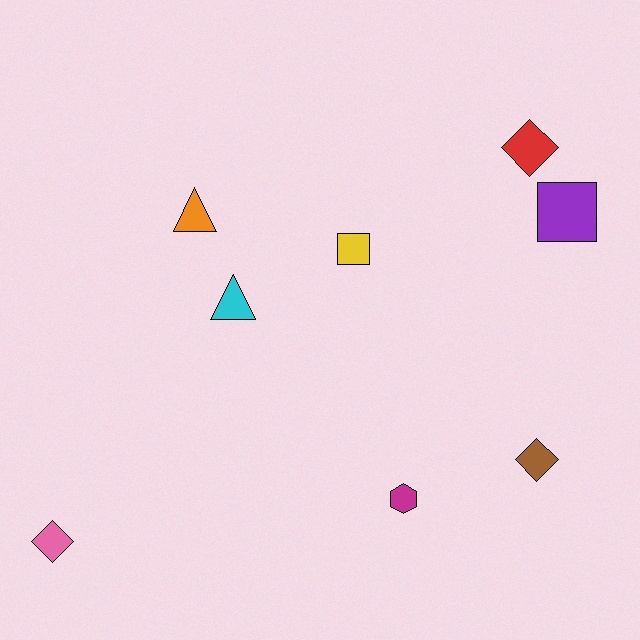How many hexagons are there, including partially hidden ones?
There is 1 hexagon.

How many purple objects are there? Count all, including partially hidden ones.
There is 1 purple object.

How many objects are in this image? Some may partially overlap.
There are 8 objects.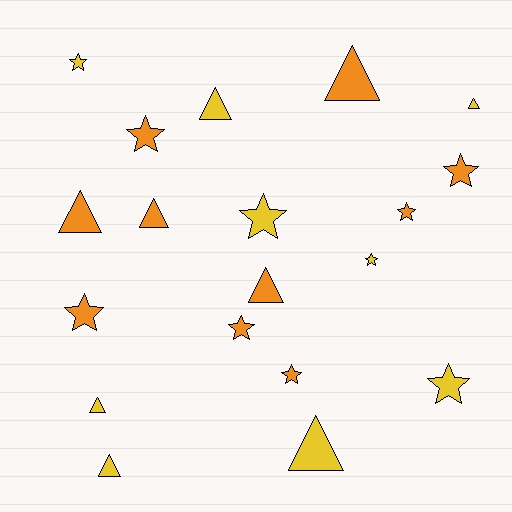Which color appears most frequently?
Orange, with 10 objects.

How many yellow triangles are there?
There are 5 yellow triangles.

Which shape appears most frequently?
Star, with 10 objects.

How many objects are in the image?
There are 19 objects.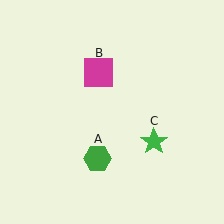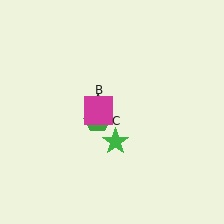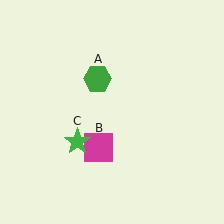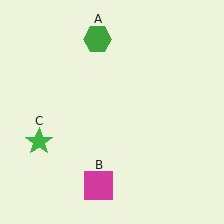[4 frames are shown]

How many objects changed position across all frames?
3 objects changed position: green hexagon (object A), magenta square (object B), green star (object C).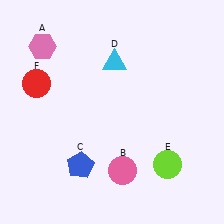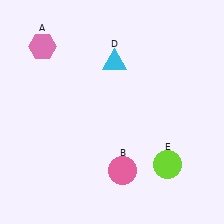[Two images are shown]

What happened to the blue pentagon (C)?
The blue pentagon (C) was removed in Image 2. It was in the bottom-left area of Image 1.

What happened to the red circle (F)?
The red circle (F) was removed in Image 2. It was in the top-left area of Image 1.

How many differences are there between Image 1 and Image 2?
There are 2 differences between the two images.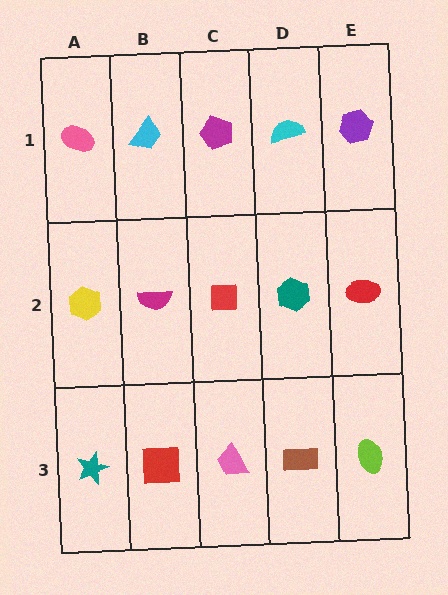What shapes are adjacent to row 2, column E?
A purple hexagon (row 1, column E), a lime ellipse (row 3, column E), a teal hexagon (row 2, column D).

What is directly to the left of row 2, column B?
A yellow hexagon.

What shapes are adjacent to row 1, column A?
A yellow hexagon (row 2, column A), a cyan trapezoid (row 1, column B).